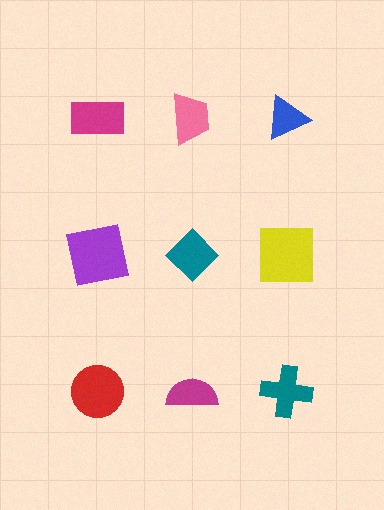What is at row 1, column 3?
A blue triangle.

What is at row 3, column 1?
A red circle.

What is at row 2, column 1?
A purple square.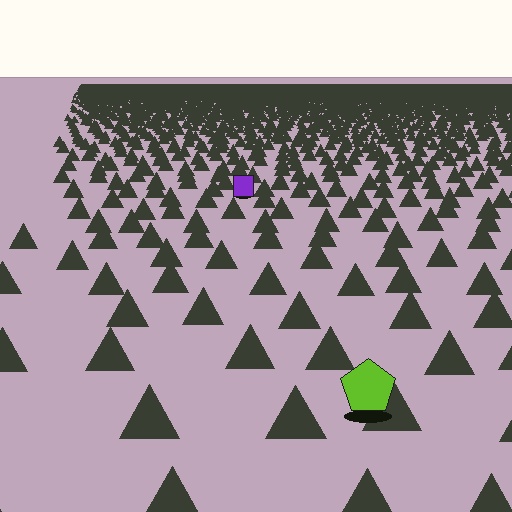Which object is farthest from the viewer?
The purple square is farthest from the viewer. It appears smaller and the ground texture around it is denser.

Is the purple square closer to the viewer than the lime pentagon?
No. The lime pentagon is closer — you can tell from the texture gradient: the ground texture is coarser near it.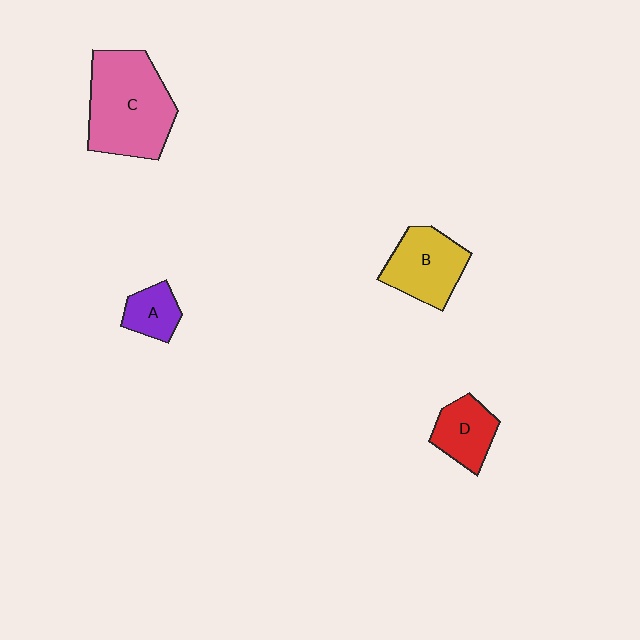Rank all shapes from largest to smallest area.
From largest to smallest: C (pink), B (yellow), D (red), A (purple).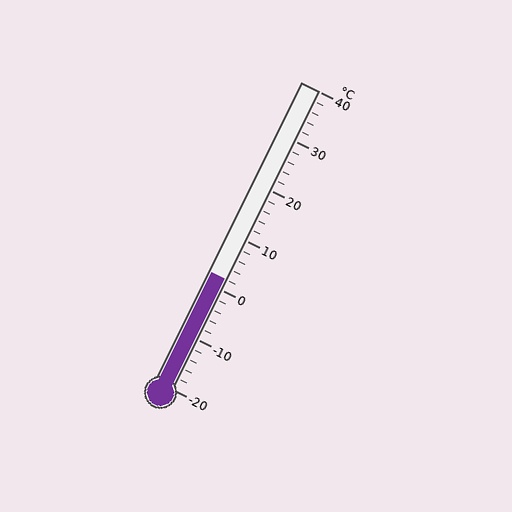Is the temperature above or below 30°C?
The temperature is below 30°C.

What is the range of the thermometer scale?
The thermometer scale ranges from -20°C to 40°C.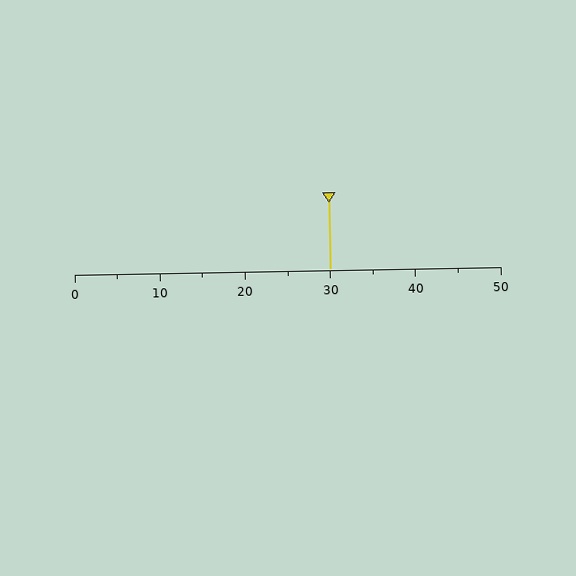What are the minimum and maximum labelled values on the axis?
The axis runs from 0 to 50.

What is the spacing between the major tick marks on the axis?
The major ticks are spaced 10 apart.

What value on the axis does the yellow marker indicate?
The marker indicates approximately 30.